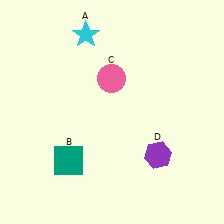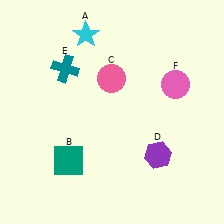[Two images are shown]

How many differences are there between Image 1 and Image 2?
There are 2 differences between the two images.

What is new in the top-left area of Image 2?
A teal cross (E) was added in the top-left area of Image 2.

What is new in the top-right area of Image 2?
A pink circle (F) was added in the top-right area of Image 2.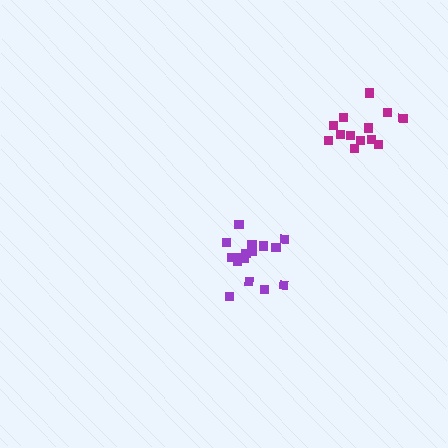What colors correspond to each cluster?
The clusters are colored: magenta, purple.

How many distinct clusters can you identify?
There are 2 distinct clusters.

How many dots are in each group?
Group 1: 13 dots, Group 2: 16 dots (29 total).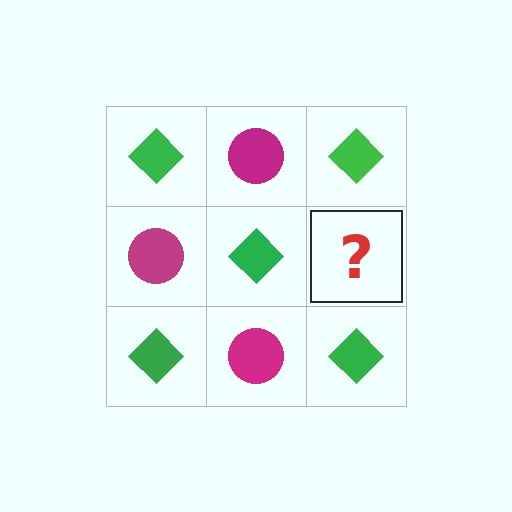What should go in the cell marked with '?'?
The missing cell should contain a magenta circle.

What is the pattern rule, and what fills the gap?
The rule is that it alternates green diamond and magenta circle in a checkerboard pattern. The gap should be filled with a magenta circle.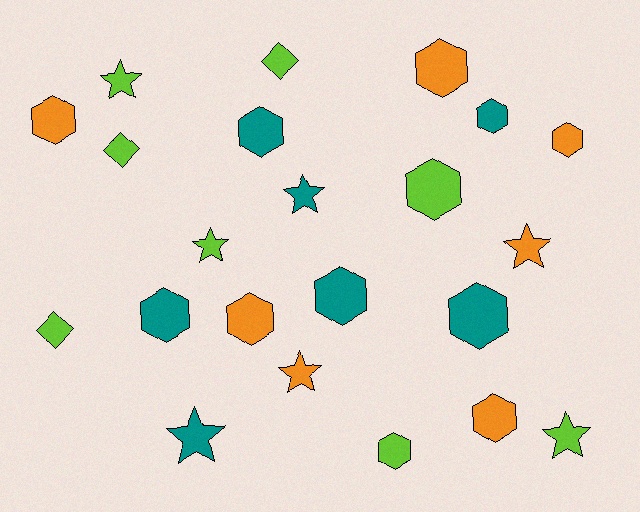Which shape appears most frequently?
Hexagon, with 12 objects.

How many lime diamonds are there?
There are 3 lime diamonds.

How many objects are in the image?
There are 22 objects.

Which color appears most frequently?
Lime, with 8 objects.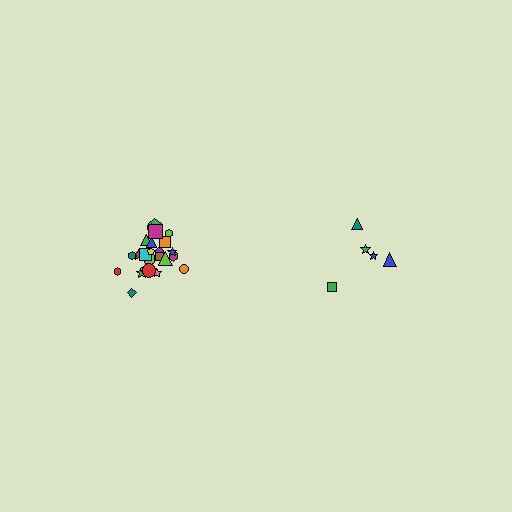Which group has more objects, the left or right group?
The left group.